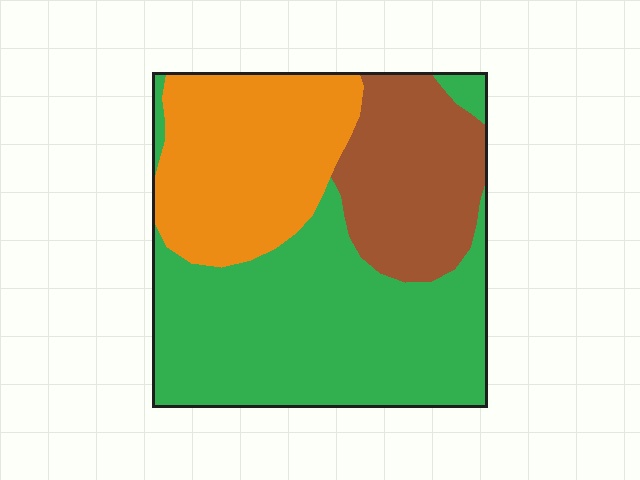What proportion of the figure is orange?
Orange covers about 30% of the figure.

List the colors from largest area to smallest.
From largest to smallest: green, orange, brown.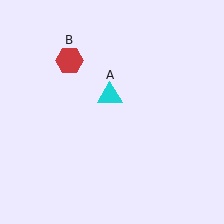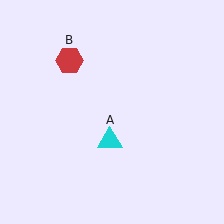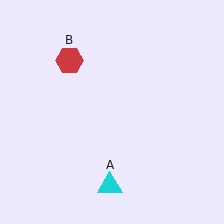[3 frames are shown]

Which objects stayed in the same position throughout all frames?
Red hexagon (object B) remained stationary.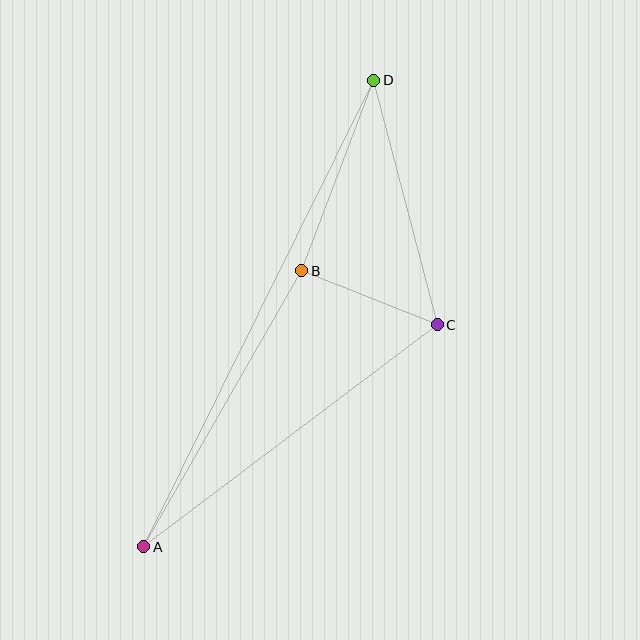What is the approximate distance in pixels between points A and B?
The distance between A and B is approximately 318 pixels.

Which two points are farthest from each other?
Points A and D are farthest from each other.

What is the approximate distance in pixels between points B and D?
The distance between B and D is approximately 204 pixels.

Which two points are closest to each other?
Points B and C are closest to each other.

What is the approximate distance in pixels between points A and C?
The distance between A and C is approximately 368 pixels.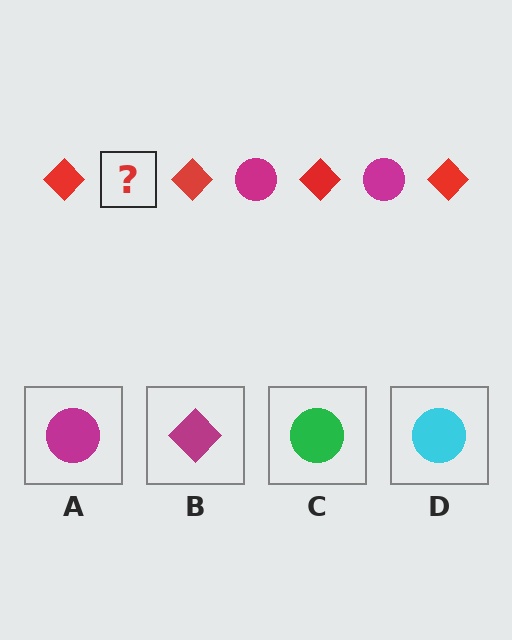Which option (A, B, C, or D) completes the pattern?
A.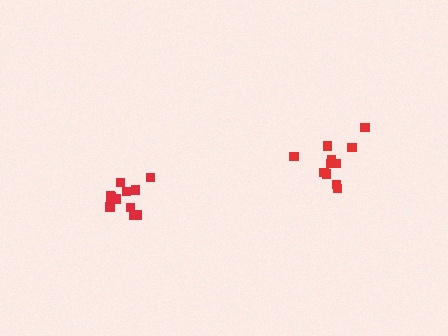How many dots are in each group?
Group 1: 11 dots, Group 2: 12 dots (23 total).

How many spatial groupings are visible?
There are 2 spatial groupings.